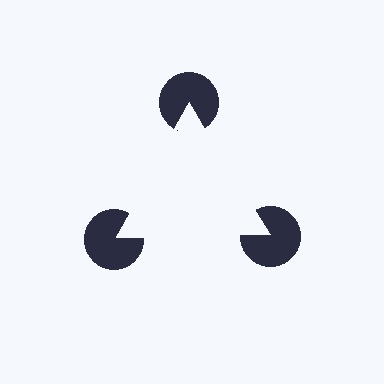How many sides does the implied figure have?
3 sides.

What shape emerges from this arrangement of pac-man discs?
An illusory triangle — its edges are inferred from the aligned wedge cuts in the pac-man discs, not physically drawn.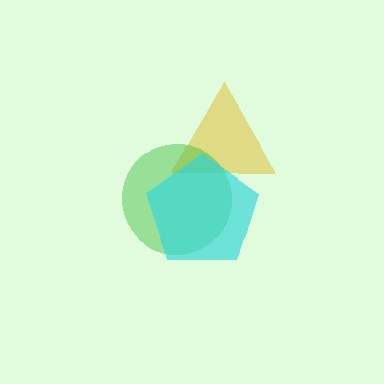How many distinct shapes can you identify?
There are 3 distinct shapes: a yellow triangle, a green circle, a cyan pentagon.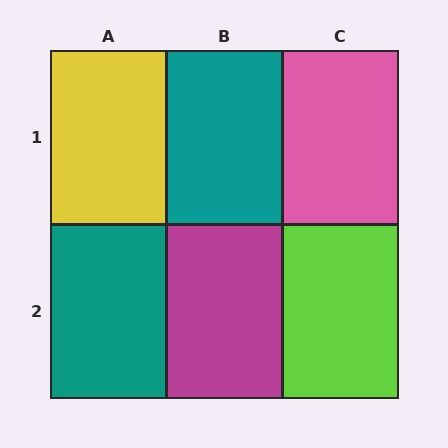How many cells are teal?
2 cells are teal.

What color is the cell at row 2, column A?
Teal.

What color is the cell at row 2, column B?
Magenta.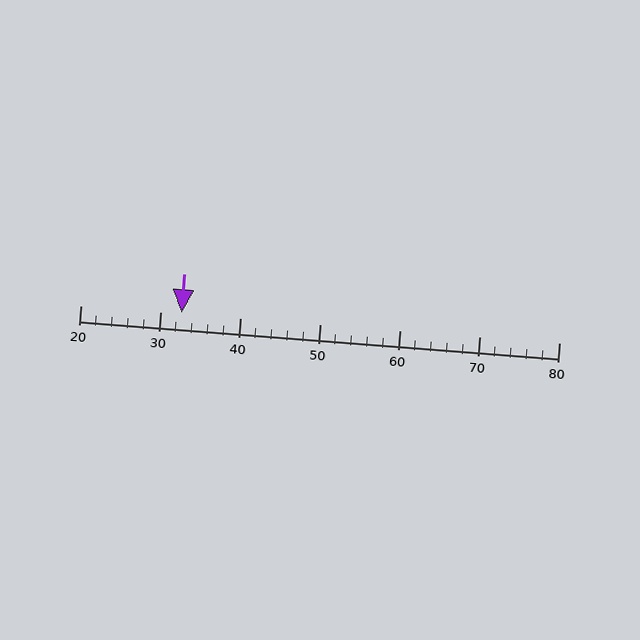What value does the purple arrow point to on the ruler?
The purple arrow points to approximately 33.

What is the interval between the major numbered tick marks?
The major tick marks are spaced 10 units apart.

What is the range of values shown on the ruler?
The ruler shows values from 20 to 80.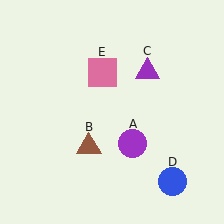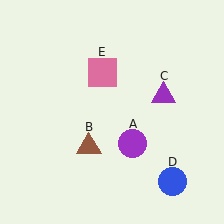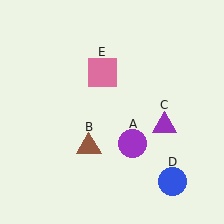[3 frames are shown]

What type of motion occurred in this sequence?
The purple triangle (object C) rotated clockwise around the center of the scene.